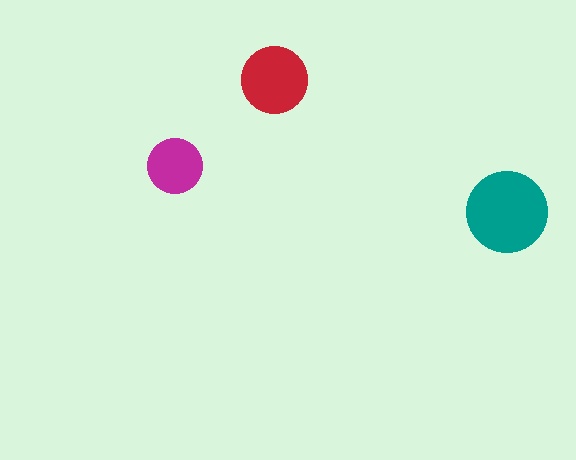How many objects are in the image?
There are 3 objects in the image.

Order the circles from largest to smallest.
the teal one, the red one, the magenta one.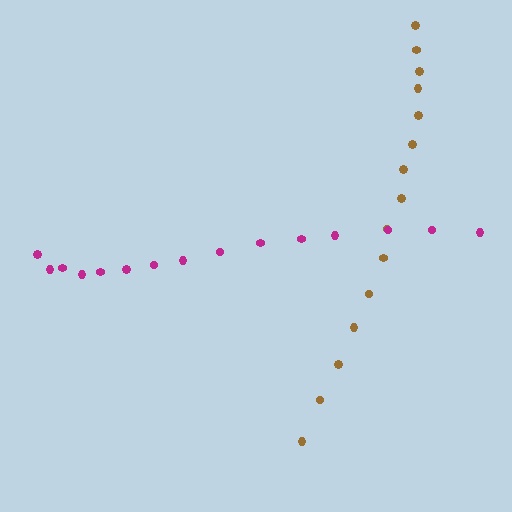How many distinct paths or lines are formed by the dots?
There are 2 distinct paths.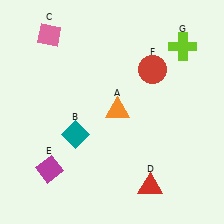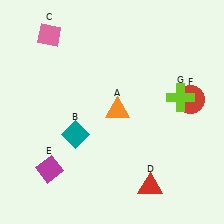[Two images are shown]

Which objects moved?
The objects that moved are: the red circle (F), the lime cross (G).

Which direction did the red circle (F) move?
The red circle (F) moved right.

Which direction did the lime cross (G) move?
The lime cross (G) moved down.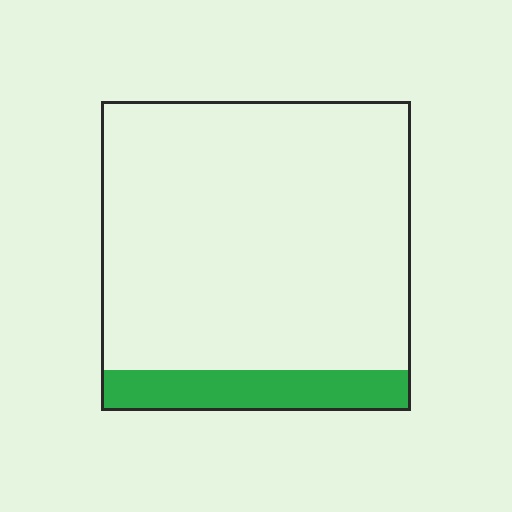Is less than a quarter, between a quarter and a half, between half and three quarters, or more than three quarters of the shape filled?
Less than a quarter.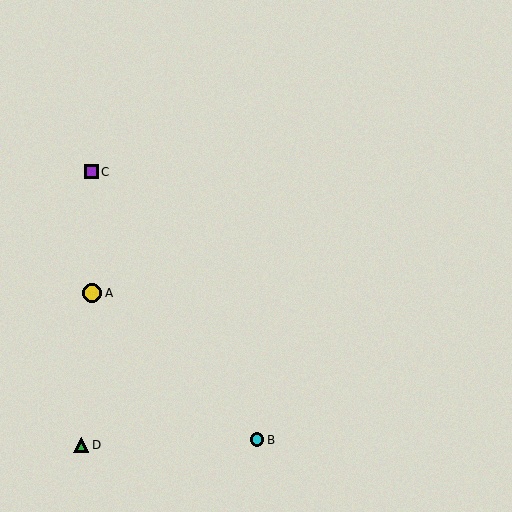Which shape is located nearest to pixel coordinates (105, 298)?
The yellow circle (labeled A) at (92, 293) is nearest to that location.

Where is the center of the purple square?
The center of the purple square is at (91, 172).